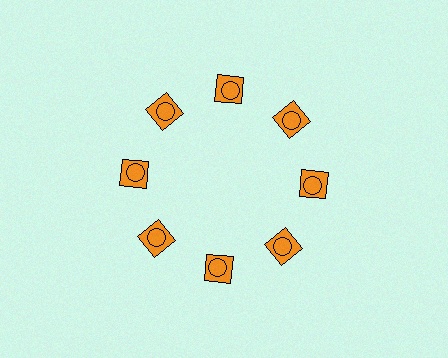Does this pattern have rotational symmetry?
Yes, this pattern has 8-fold rotational symmetry. It looks the same after rotating 45 degrees around the center.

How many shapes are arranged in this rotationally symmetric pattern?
There are 16 shapes, arranged in 8 groups of 2.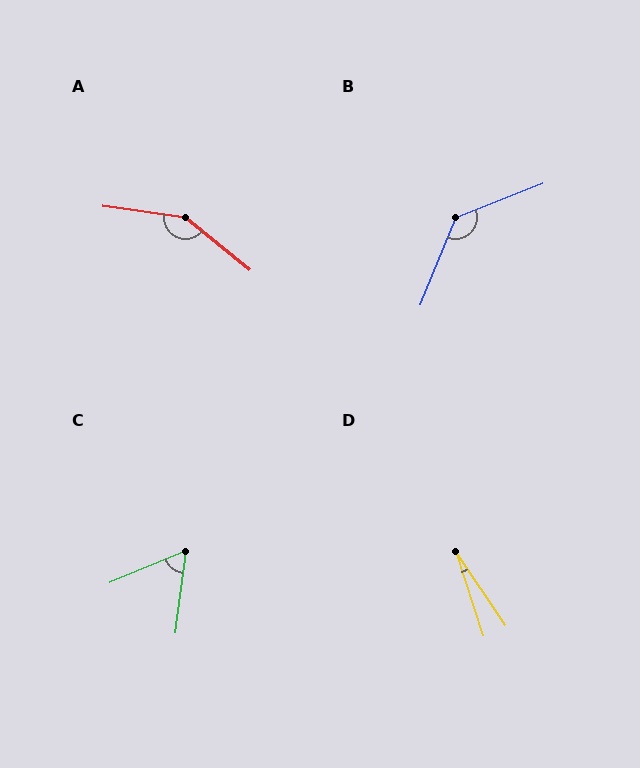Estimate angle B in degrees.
Approximately 134 degrees.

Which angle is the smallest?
D, at approximately 16 degrees.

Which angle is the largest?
A, at approximately 149 degrees.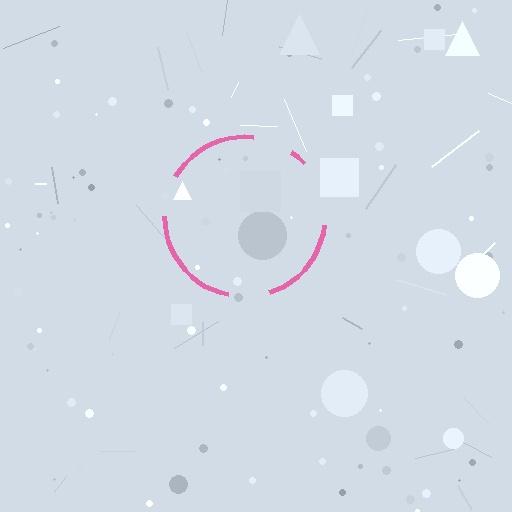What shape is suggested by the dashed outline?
The dashed outline suggests a circle.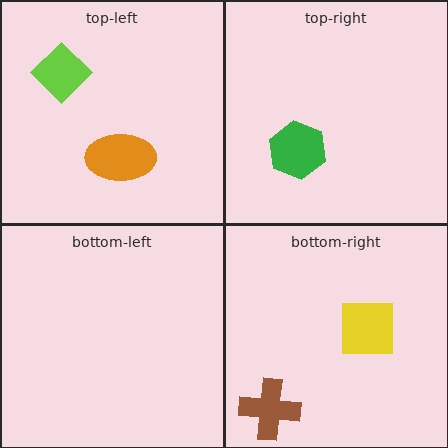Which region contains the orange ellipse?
The top-left region.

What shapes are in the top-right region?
The green hexagon.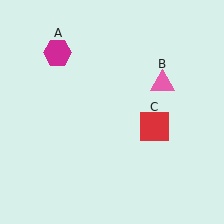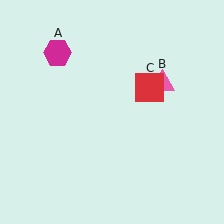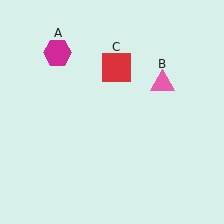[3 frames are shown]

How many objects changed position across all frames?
1 object changed position: red square (object C).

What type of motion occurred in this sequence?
The red square (object C) rotated counterclockwise around the center of the scene.